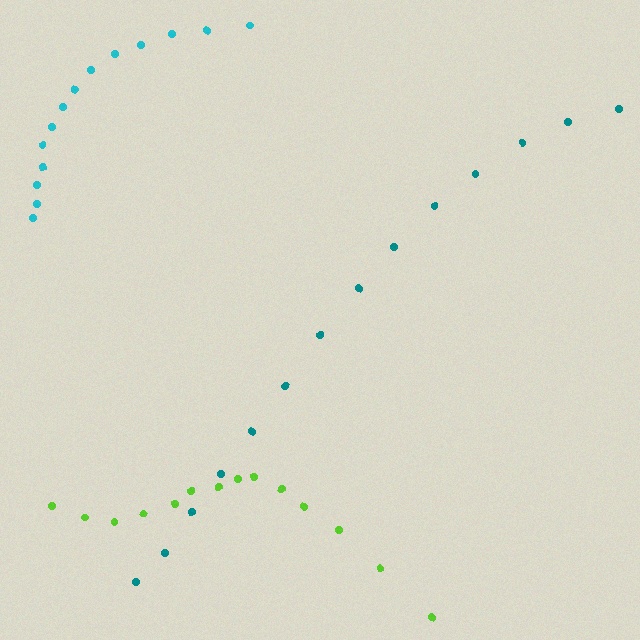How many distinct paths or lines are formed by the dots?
There are 3 distinct paths.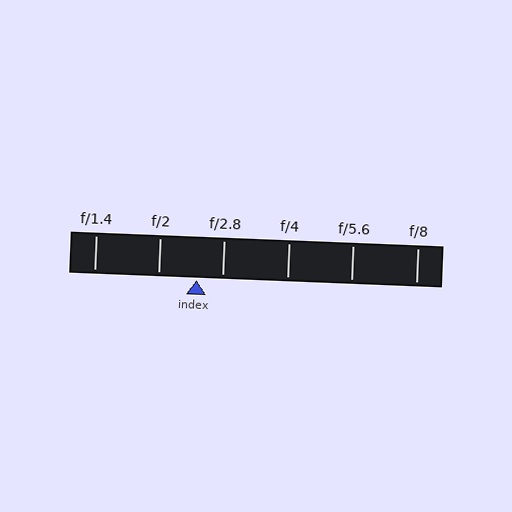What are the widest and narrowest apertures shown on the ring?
The widest aperture shown is f/1.4 and the narrowest is f/8.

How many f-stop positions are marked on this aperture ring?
There are 6 f-stop positions marked.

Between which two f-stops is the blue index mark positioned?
The index mark is between f/2 and f/2.8.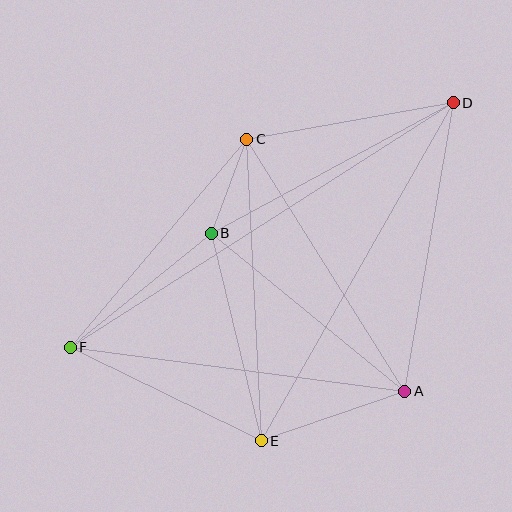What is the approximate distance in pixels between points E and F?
The distance between E and F is approximately 213 pixels.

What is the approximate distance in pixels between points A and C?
The distance between A and C is approximately 297 pixels.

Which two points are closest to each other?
Points B and C are closest to each other.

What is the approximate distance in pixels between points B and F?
The distance between B and F is approximately 181 pixels.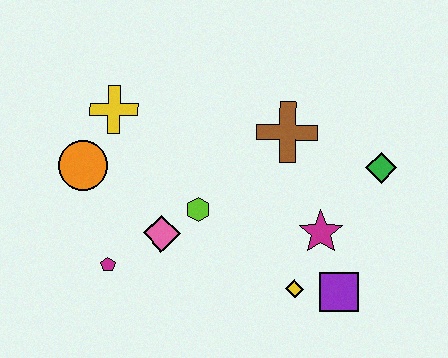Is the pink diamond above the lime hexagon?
No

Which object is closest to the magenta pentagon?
The pink diamond is closest to the magenta pentagon.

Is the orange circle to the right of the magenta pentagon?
No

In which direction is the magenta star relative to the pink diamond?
The magenta star is to the right of the pink diamond.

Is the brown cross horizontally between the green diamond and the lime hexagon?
Yes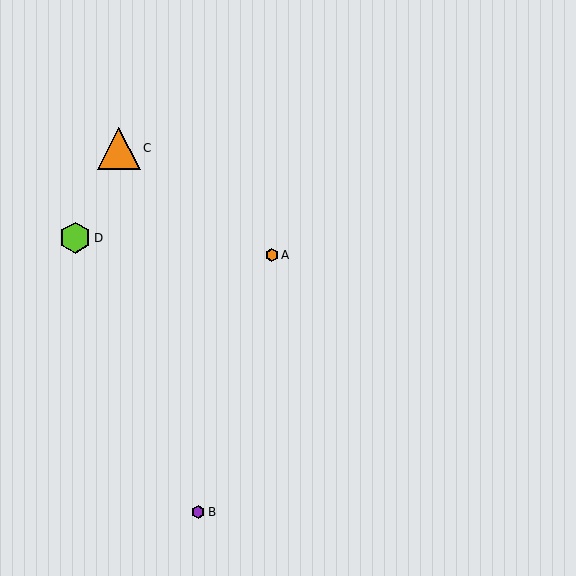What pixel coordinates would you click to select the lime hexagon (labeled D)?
Click at (75, 238) to select the lime hexagon D.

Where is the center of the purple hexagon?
The center of the purple hexagon is at (198, 512).